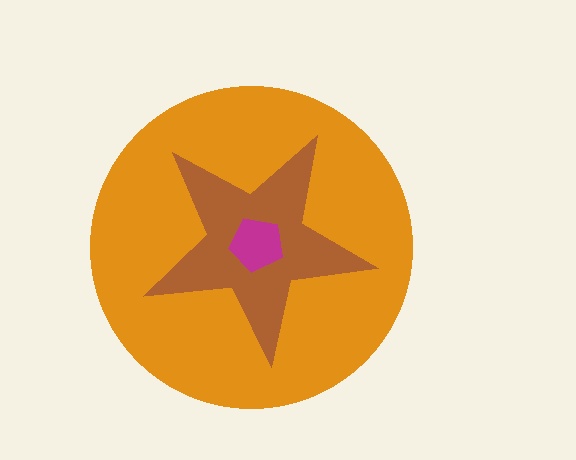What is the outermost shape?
The orange circle.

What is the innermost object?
The magenta pentagon.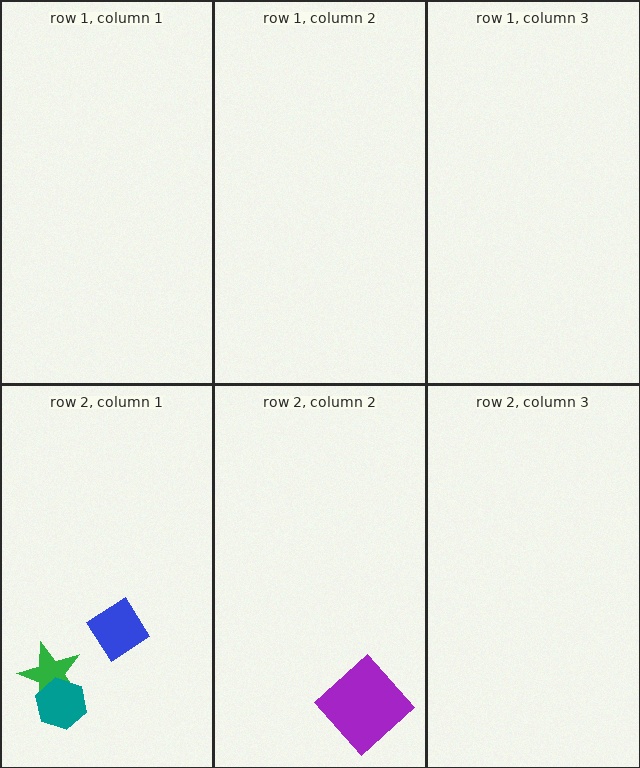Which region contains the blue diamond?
The row 2, column 1 region.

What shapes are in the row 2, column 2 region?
The purple diamond.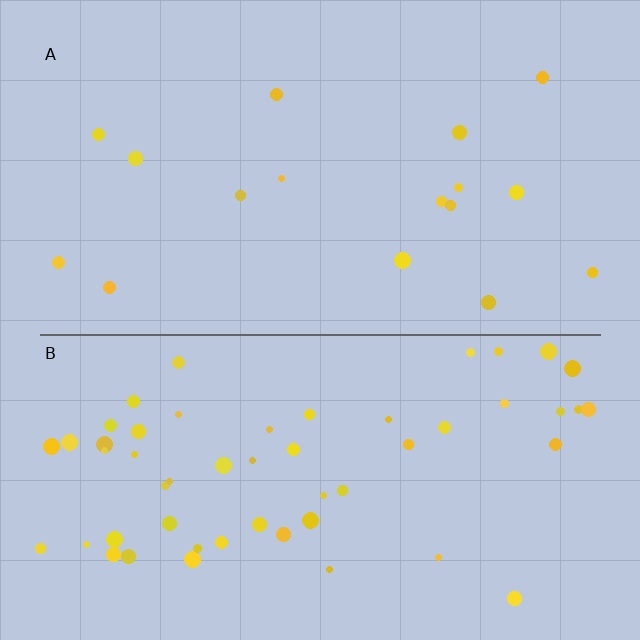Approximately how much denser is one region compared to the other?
Approximately 3.2× — region B over region A.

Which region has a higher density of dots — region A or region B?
B (the bottom).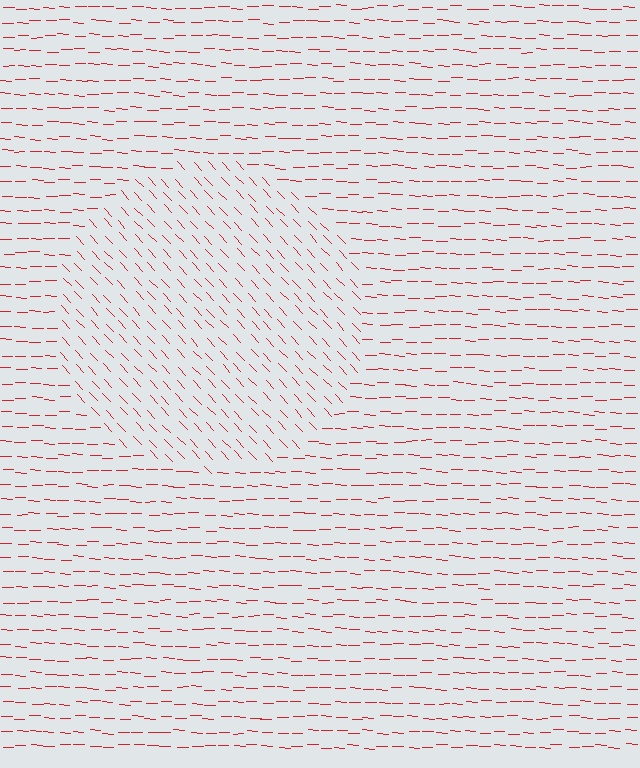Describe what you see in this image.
The image is filled with small red line segments. A circle region in the image has lines oriented differently from the surrounding lines, creating a visible texture boundary.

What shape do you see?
I see a circle.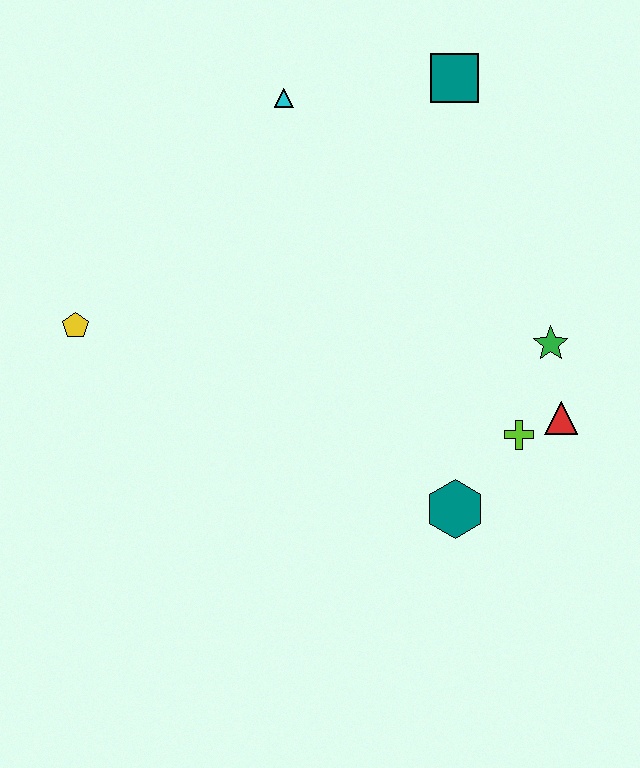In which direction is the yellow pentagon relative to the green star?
The yellow pentagon is to the left of the green star.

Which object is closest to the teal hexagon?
The lime cross is closest to the teal hexagon.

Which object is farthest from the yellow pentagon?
The red triangle is farthest from the yellow pentagon.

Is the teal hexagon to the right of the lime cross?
No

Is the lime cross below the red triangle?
Yes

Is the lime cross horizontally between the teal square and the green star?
Yes